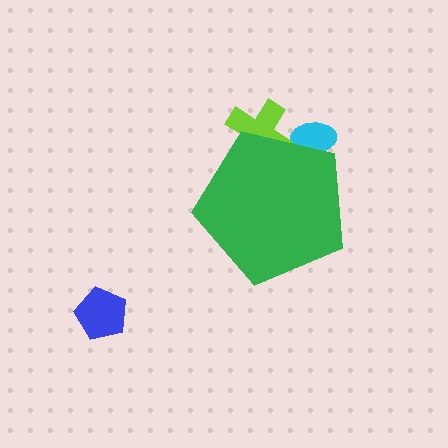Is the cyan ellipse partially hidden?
Yes, the cyan ellipse is partially hidden behind the green pentagon.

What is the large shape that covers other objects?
A green pentagon.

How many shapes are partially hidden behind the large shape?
2 shapes are partially hidden.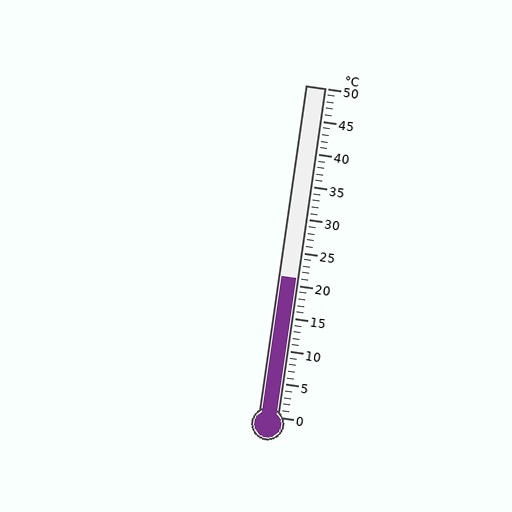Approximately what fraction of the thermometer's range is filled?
The thermometer is filled to approximately 40% of its range.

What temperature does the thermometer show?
The thermometer shows approximately 21°C.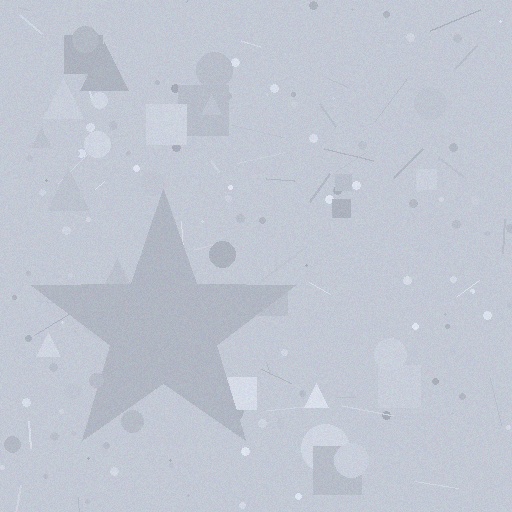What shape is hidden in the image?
A star is hidden in the image.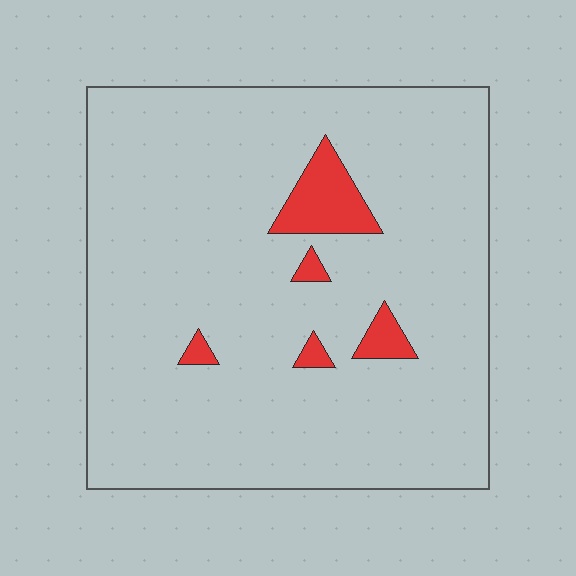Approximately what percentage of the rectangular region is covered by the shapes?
Approximately 5%.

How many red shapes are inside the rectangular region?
5.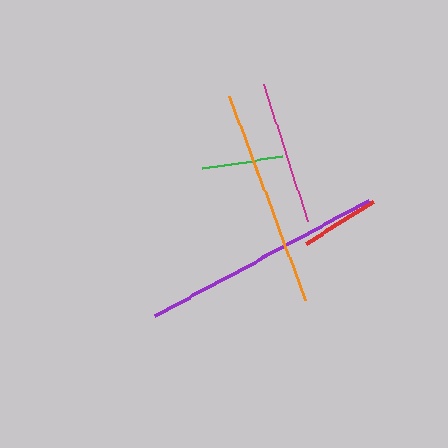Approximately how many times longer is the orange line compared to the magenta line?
The orange line is approximately 1.5 times the length of the magenta line.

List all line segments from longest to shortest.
From longest to shortest: purple, orange, magenta, green, red.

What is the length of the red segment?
The red segment is approximately 79 pixels long.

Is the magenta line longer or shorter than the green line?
The magenta line is longer than the green line.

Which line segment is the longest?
The purple line is the longest at approximately 242 pixels.